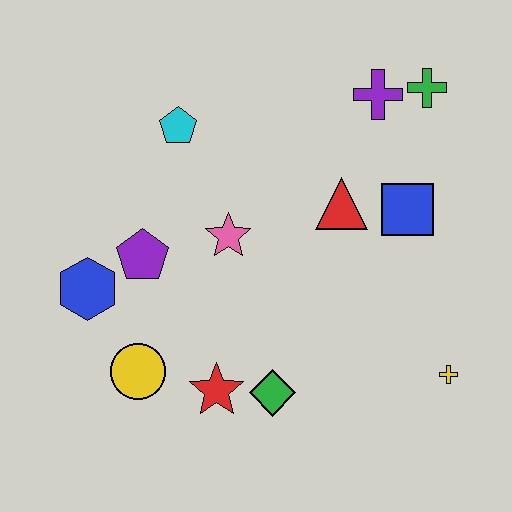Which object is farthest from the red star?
The green cross is farthest from the red star.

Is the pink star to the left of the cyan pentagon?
No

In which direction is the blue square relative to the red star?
The blue square is to the right of the red star.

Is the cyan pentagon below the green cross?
Yes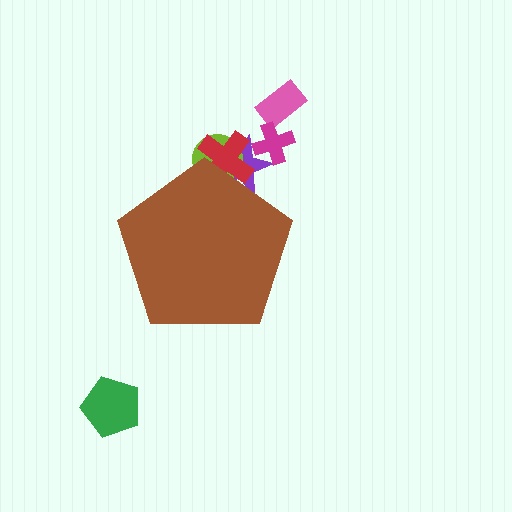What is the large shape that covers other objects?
A brown pentagon.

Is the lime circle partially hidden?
Yes, the lime circle is partially hidden behind the brown pentagon.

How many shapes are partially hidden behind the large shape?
3 shapes are partially hidden.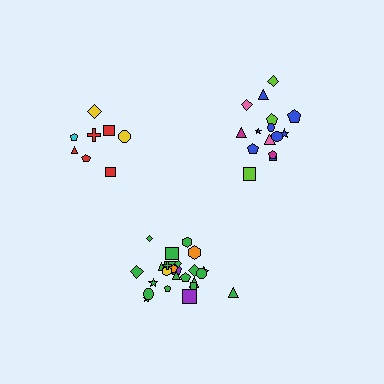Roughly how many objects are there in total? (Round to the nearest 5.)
Roughly 50 objects in total.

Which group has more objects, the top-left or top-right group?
The top-right group.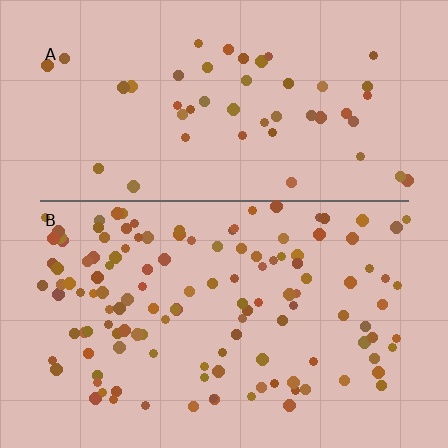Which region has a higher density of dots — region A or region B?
B (the bottom).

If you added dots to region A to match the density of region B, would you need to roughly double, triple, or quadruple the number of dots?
Approximately triple.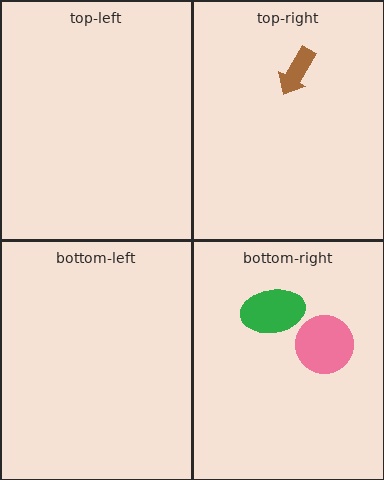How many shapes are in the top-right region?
1.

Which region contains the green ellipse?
The bottom-right region.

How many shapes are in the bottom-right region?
2.